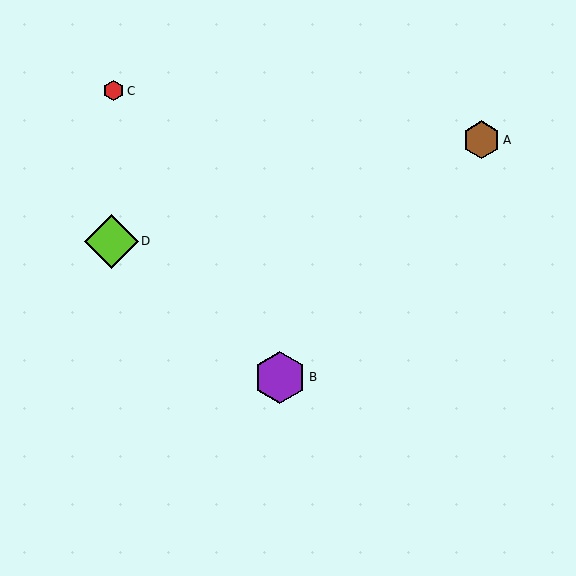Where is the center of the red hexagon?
The center of the red hexagon is at (114, 91).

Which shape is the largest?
The lime diamond (labeled D) is the largest.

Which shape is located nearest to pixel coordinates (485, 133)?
The brown hexagon (labeled A) at (481, 140) is nearest to that location.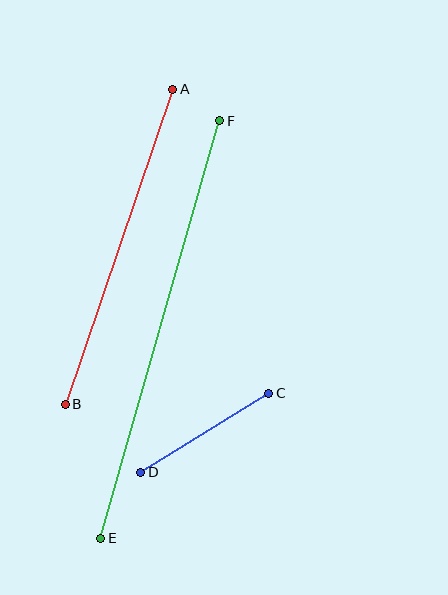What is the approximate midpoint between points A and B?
The midpoint is at approximately (119, 247) pixels.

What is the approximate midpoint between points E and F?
The midpoint is at approximately (160, 330) pixels.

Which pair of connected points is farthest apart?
Points E and F are farthest apart.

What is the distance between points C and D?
The distance is approximately 150 pixels.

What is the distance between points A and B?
The distance is approximately 333 pixels.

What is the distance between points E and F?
The distance is approximately 434 pixels.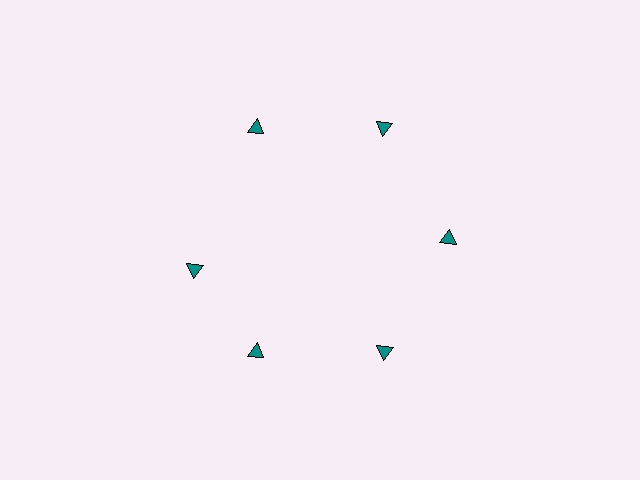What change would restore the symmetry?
The symmetry would be restored by rotating it back into even spacing with its neighbors so that all 6 triangles sit at equal angles and equal distance from the center.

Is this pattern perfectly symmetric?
No. The 6 teal triangles are arranged in a ring, but one element near the 9 o'clock position is rotated out of alignment along the ring, breaking the 6-fold rotational symmetry.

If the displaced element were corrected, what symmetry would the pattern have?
It would have 6-fold rotational symmetry — the pattern would map onto itself every 60 degrees.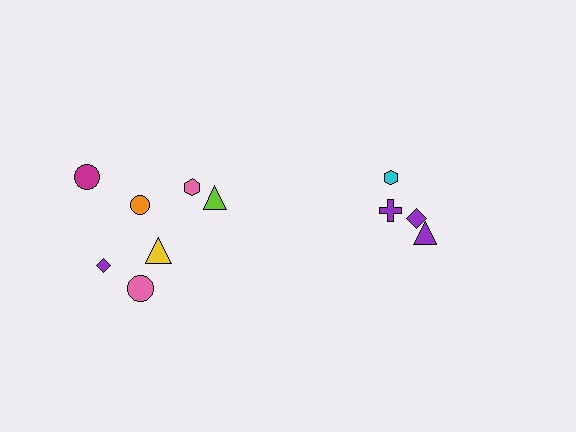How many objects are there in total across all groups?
There are 11 objects.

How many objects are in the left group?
There are 7 objects.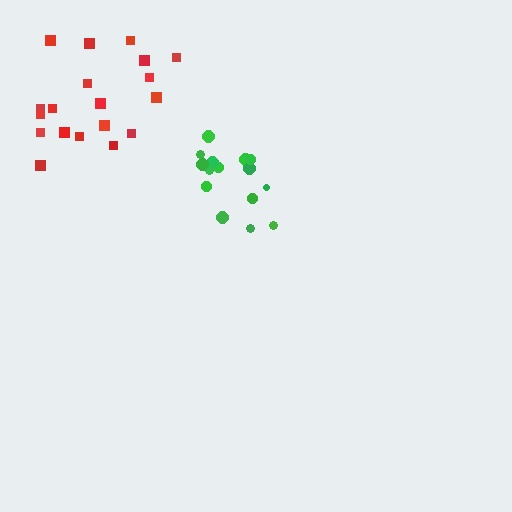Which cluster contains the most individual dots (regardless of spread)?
Red (19).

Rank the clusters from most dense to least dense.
green, red.